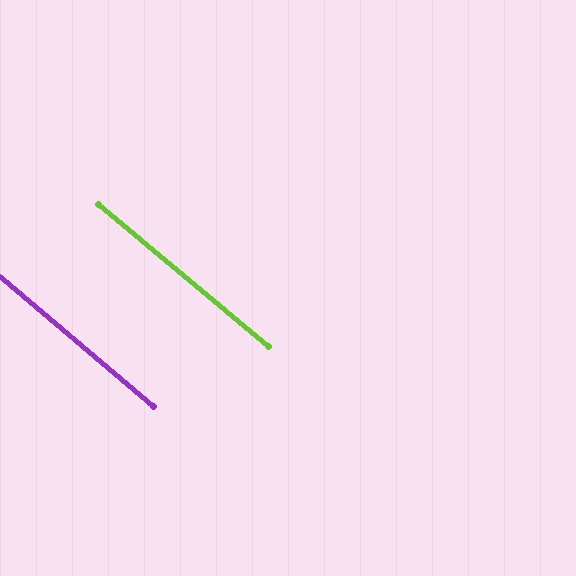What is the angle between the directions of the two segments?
Approximately 0 degrees.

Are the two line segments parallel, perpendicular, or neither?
Parallel — their directions differ by only 0.4°.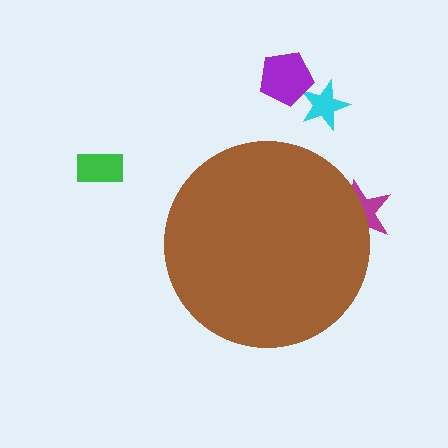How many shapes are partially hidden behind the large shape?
1 shape is partially hidden.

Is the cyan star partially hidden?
No, the cyan star is fully visible.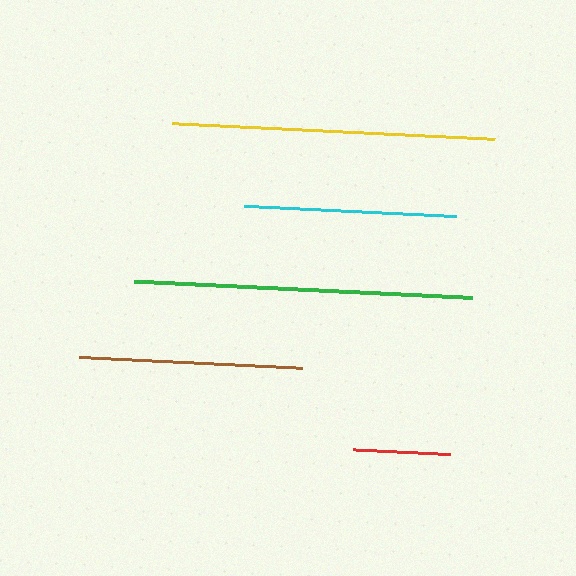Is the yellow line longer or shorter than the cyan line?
The yellow line is longer than the cyan line.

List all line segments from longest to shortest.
From longest to shortest: green, yellow, brown, cyan, red.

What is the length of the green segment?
The green segment is approximately 337 pixels long.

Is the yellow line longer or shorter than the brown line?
The yellow line is longer than the brown line.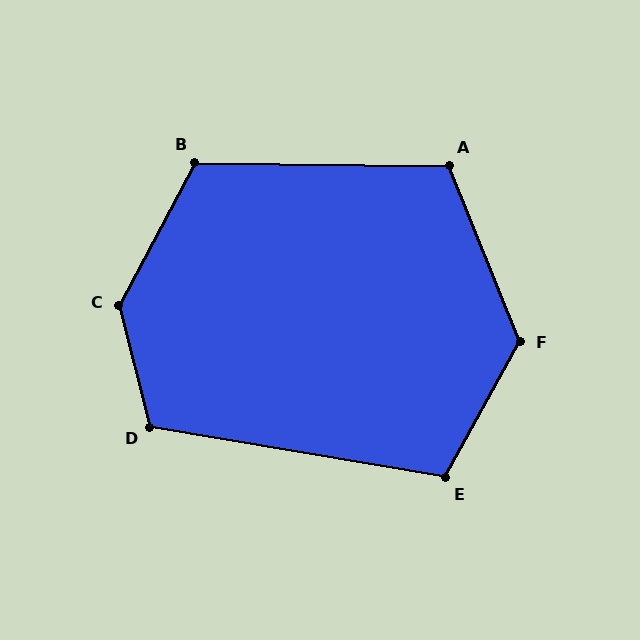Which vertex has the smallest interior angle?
E, at approximately 109 degrees.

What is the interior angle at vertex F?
Approximately 129 degrees (obtuse).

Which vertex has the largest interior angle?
C, at approximately 138 degrees.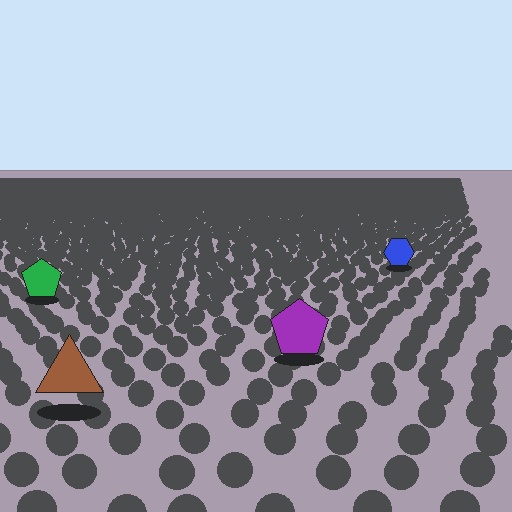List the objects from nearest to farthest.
From nearest to farthest: the brown triangle, the purple pentagon, the green pentagon, the blue hexagon.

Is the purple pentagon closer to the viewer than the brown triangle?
No. The brown triangle is closer — you can tell from the texture gradient: the ground texture is coarser near it.